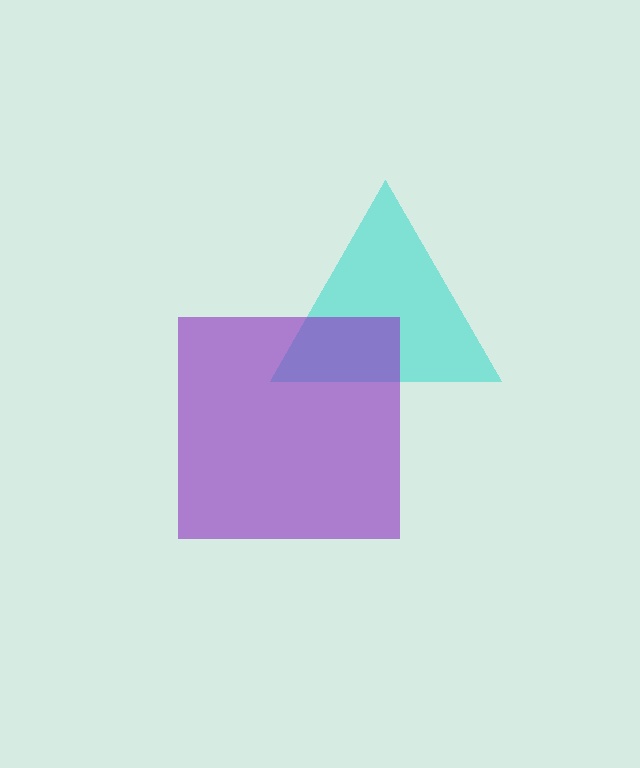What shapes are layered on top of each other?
The layered shapes are: a cyan triangle, a purple square.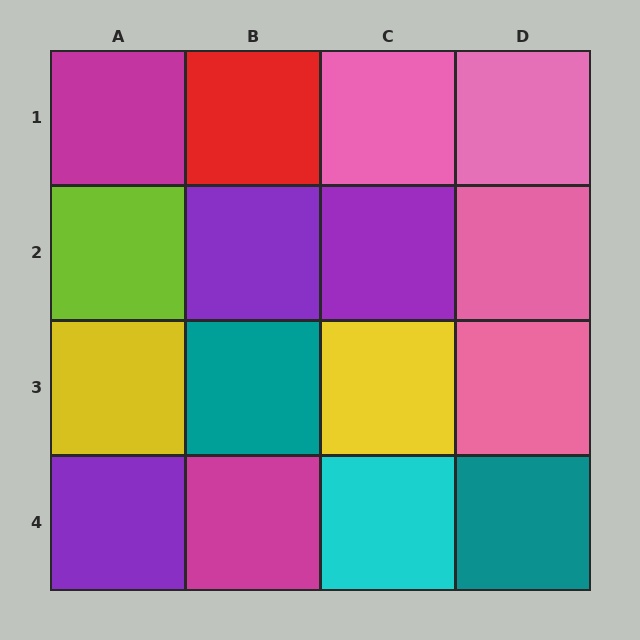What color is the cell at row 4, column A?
Purple.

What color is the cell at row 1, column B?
Red.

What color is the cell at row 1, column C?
Pink.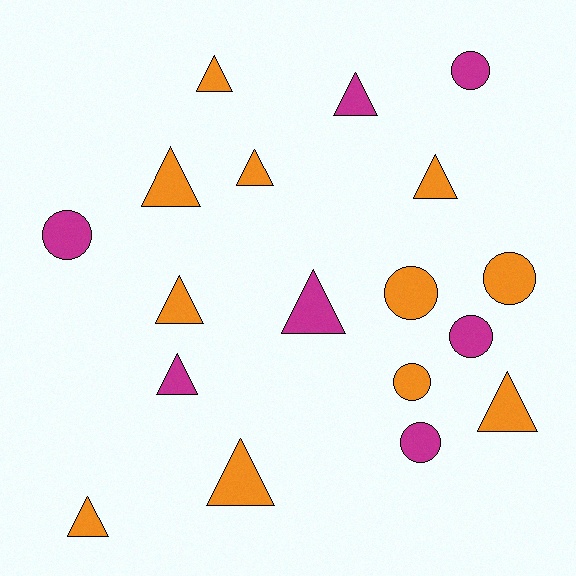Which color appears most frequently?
Orange, with 11 objects.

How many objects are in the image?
There are 18 objects.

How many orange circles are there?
There are 3 orange circles.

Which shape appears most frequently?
Triangle, with 11 objects.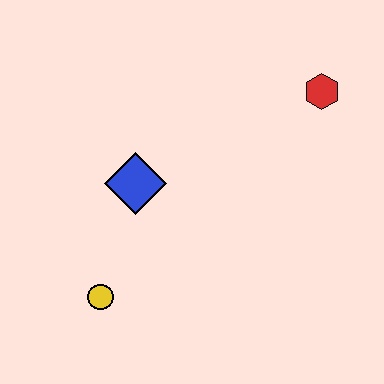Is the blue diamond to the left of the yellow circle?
No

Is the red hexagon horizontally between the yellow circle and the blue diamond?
No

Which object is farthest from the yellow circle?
The red hexagon is farthest from the yellow circle.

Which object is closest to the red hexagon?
The blue diamond is closest to the red hexagon.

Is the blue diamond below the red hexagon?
Yes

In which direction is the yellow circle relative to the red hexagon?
The yellow circle is to the left of the red hexagon.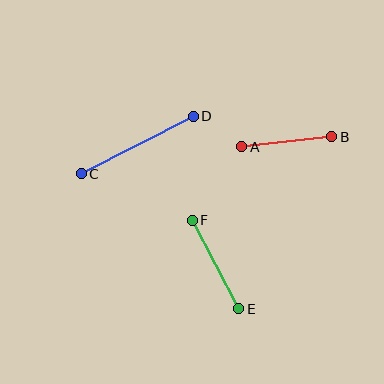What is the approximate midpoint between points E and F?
The midpoint is at approximately (215, 265) pixels.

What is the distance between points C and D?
The distance is approximately 126 pixels.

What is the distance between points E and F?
The distance is approximately 100 pixels.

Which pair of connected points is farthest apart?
Points C and D are farthest apart.